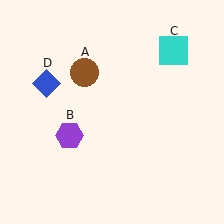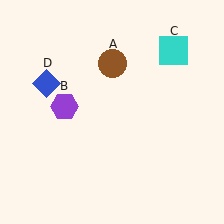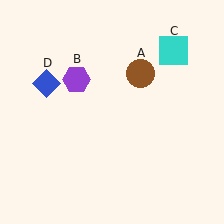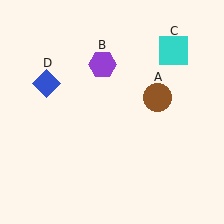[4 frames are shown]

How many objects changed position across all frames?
2 objects changed position: brown circle (object A), purple hexagon (object B).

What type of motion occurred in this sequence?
The brown circle (object A), purple hexagon (object B) rotated clockwise around the center of the scene.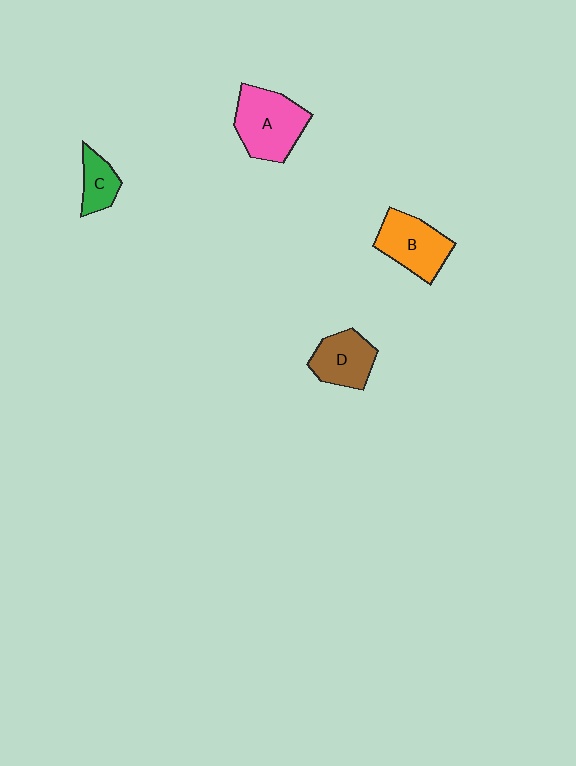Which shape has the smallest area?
Shape C (green).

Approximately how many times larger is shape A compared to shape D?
Approximately 1.4 times.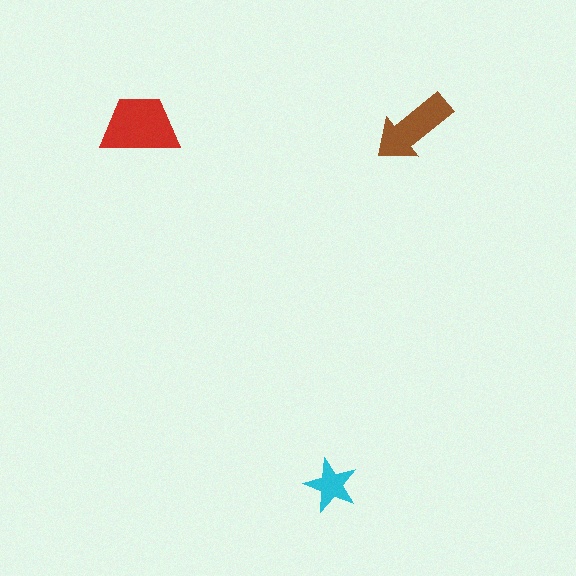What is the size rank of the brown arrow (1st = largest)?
2nd.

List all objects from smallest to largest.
The cyan star, the brown arrow, the red trapezoid.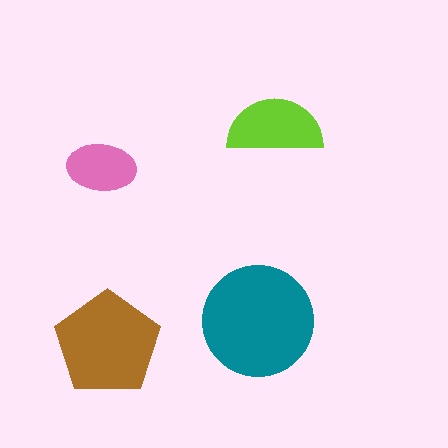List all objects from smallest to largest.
The pink ellipse, the lime semicircle, the brown pentagon, the teal circle.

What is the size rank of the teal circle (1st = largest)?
1st.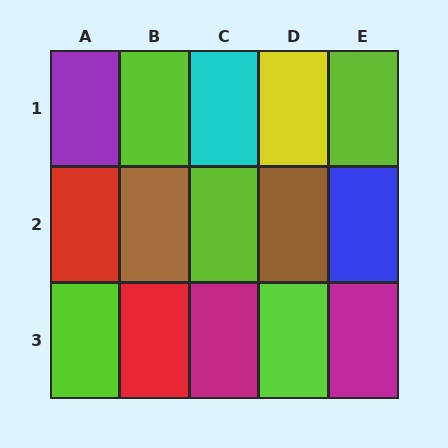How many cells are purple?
1 cell is purple.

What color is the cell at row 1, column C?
Cyan.